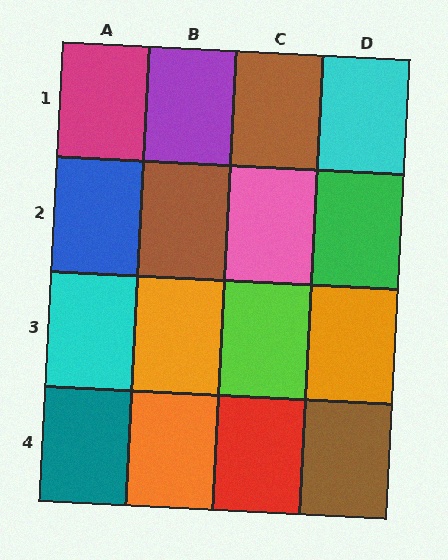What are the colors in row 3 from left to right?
Cyan, orange, lime, orange.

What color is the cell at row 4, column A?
Teal.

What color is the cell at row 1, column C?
Brown.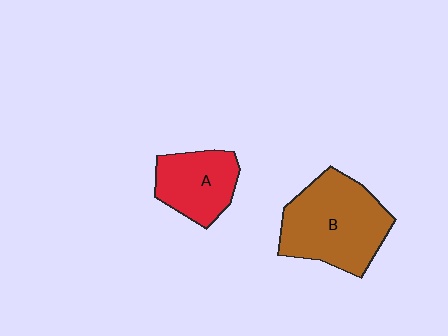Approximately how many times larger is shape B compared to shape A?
Approximately 1.6 times.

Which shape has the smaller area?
Shape A (red).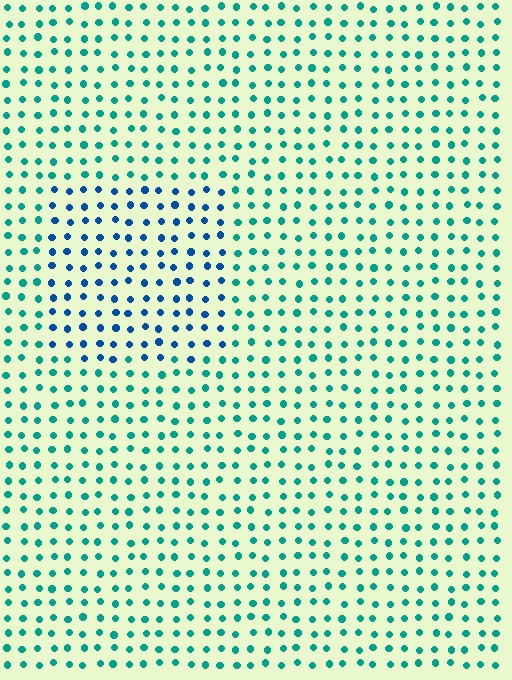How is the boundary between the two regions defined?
The boundary is defined purely by a slight shift in hue (about 40 degrees). Spacing, size, and orientation are identical on both sides.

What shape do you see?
I see a rectangle.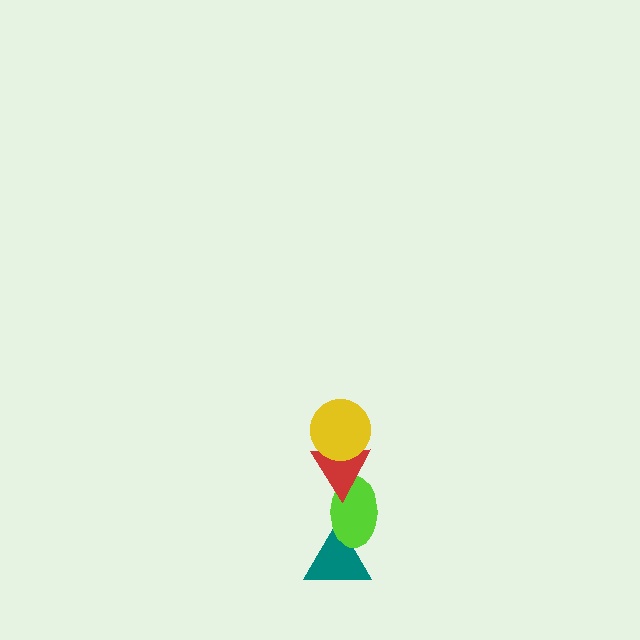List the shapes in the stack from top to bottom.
From top to bottom: the yellow circle, the red triangle, the lime ellipse, the teal triangle.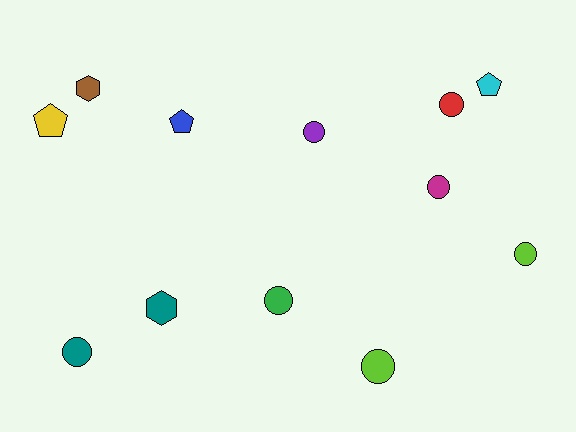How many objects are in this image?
There are 12 objects.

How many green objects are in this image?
There is 1 green object.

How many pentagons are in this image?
There are 3 pentagons.